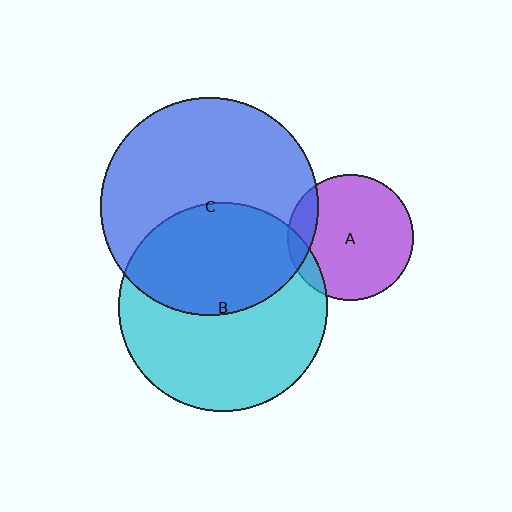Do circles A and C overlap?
Yes.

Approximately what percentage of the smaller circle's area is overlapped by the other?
Approximately 15%.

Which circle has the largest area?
Circle C (blue).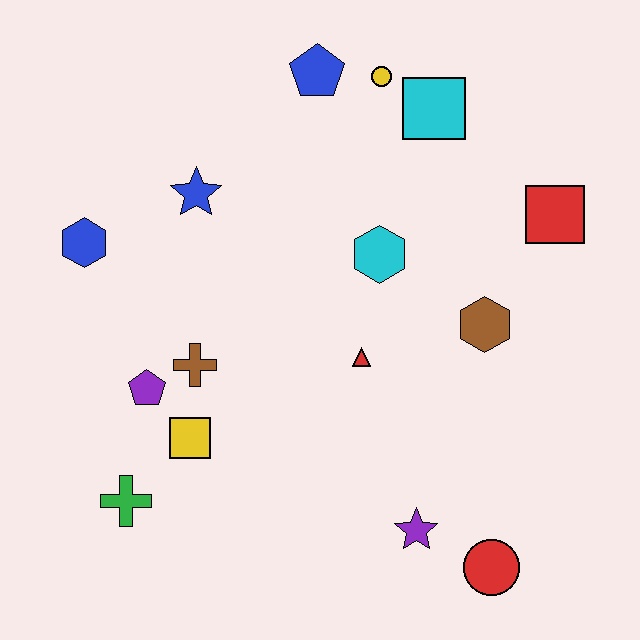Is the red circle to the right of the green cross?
Yes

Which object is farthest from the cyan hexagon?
The green cross is farthest from the cyan hexagon.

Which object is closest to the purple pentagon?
The brown cross is closest to the purple pentagon.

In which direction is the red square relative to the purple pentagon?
The red square is to the right of the purple pentagon.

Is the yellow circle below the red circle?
No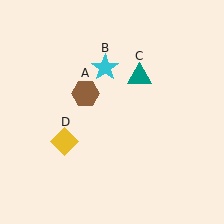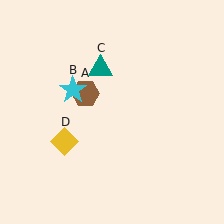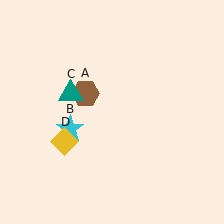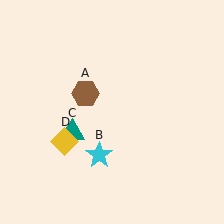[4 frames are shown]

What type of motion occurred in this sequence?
The cyan star (object B), teal triangle (object C) rotated counterclockwise around the center of the scene.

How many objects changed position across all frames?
2 objects changed position: cyan star (object B), teal triangle (object C).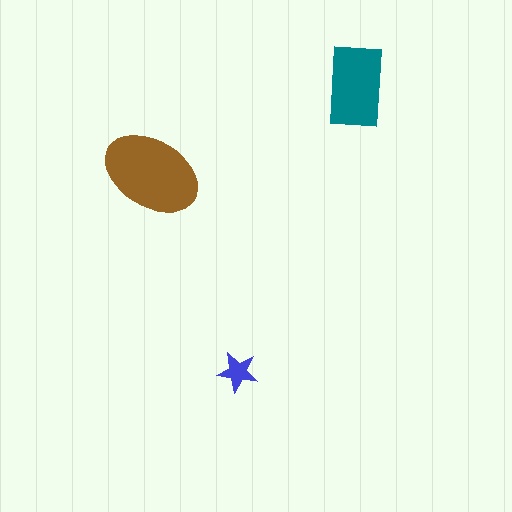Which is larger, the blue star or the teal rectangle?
The teal rectangle.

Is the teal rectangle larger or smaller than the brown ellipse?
Smaller.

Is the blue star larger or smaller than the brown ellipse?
Smaller.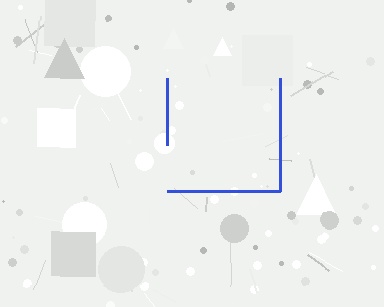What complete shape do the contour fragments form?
The contour fragments form a square.